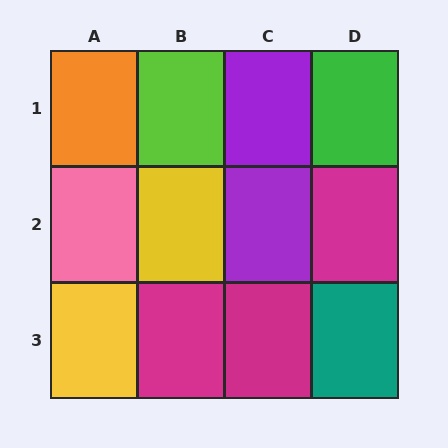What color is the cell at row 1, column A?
Orange.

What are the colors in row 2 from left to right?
Pink, yellow, purple, magenta.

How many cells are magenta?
3 cells are magenta.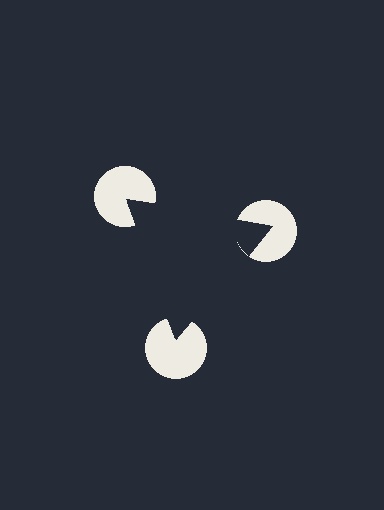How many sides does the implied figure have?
3 sides.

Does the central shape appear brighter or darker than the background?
It typically appears slightly darker than the background, even though no actual brightness change is drawn.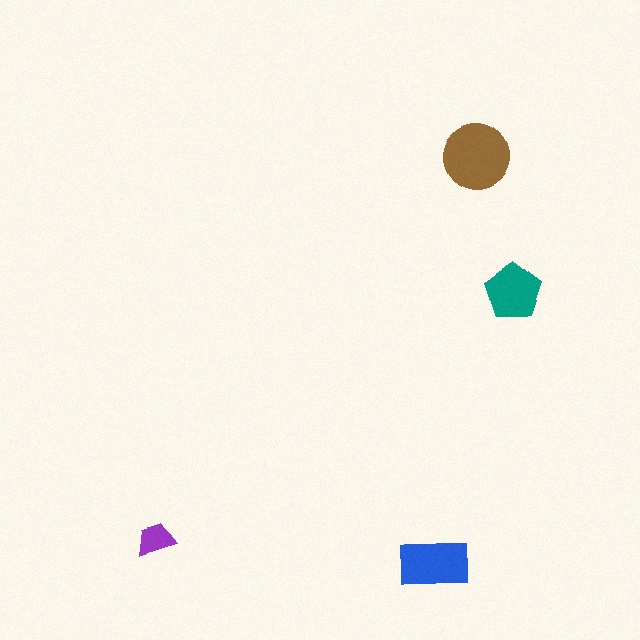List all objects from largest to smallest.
The brown circle, the blue rectangle, the teal pentagon, the purple trapezoid.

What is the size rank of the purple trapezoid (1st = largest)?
4th.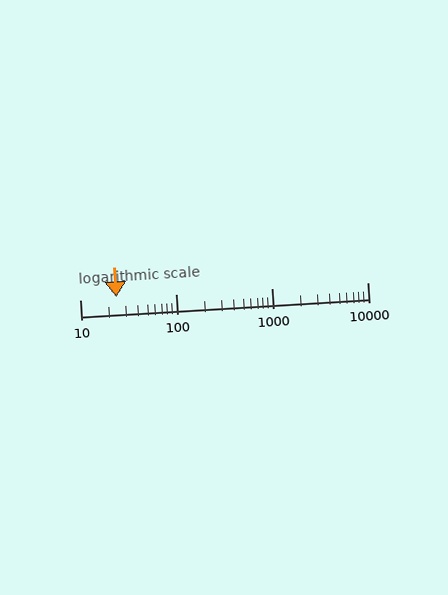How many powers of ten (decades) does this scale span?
The scale spans 3 decades, from 10 to 10000.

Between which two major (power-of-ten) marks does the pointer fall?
The pointer is between 10 and 100.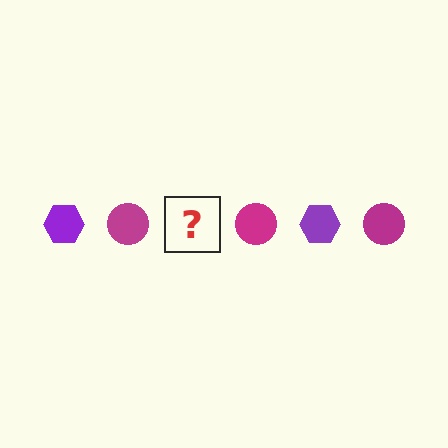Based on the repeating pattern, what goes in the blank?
The blank should be a purple hexagon.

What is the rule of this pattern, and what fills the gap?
The rule is that the pattern alternates between purple hexagon and magenta circle. The gap should be filled with a purple hexagon.